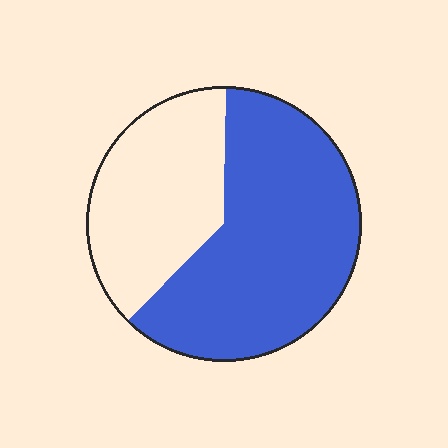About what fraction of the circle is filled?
About five eighths (5/8).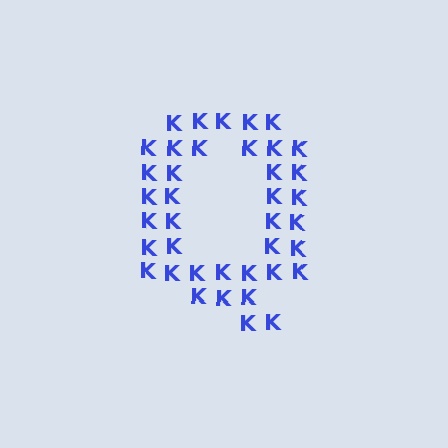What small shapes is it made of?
It is made of small letter K's.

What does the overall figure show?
The overall figure shows the letter Q.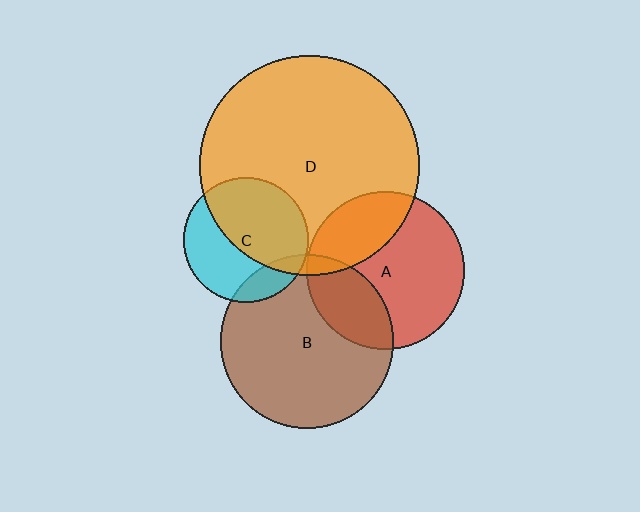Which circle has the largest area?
Circle D (orange).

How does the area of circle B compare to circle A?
Approximately 1.2 times.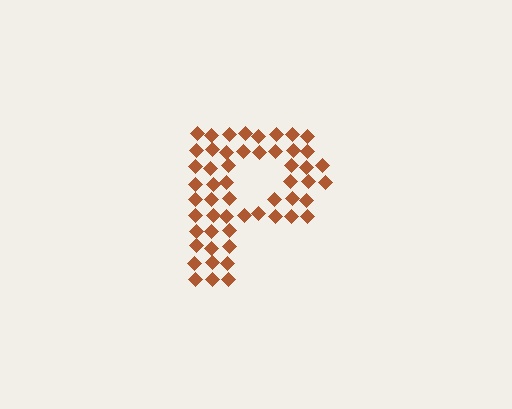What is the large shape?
The large shape is the letter P.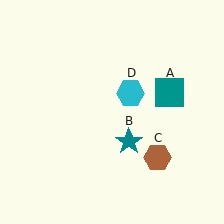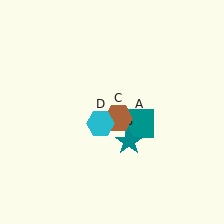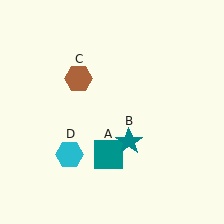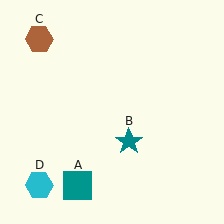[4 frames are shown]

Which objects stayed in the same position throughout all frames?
Teal star (object B) remained stationary.